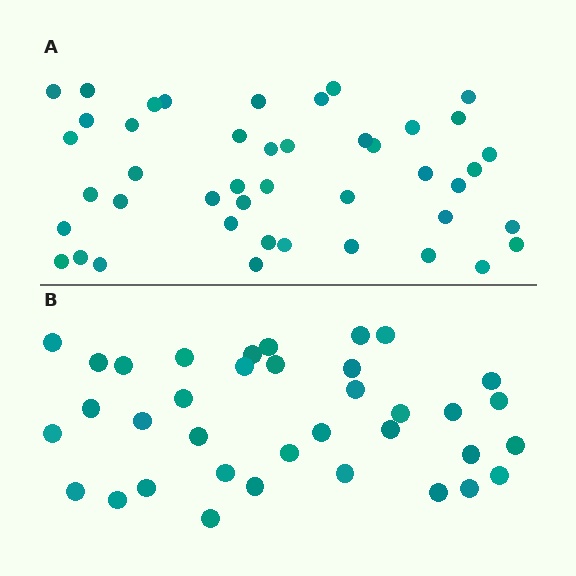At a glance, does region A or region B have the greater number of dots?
Region A (the top region) has more dots.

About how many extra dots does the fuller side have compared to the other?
Region A has roughly 8 or so more dots than region B.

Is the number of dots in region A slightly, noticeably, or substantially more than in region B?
Region A has only slightly more — the two regions are fairly close. The ratio is roughly 1.2 to 1.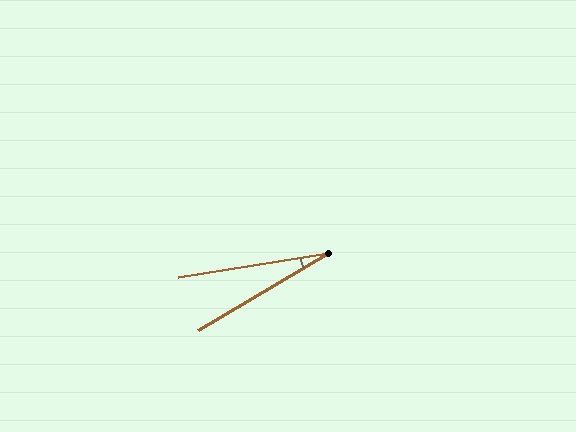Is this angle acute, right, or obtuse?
It is acute.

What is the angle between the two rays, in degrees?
Approximately 21 degrees.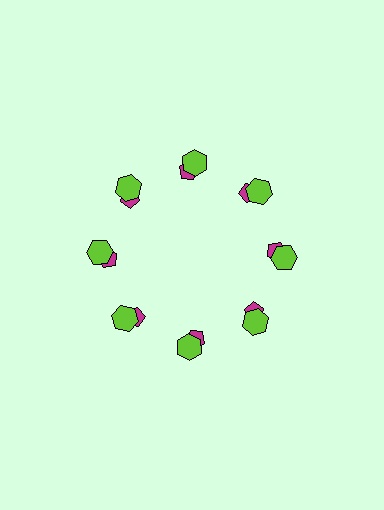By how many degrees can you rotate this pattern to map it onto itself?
The pattern maps onto itself every 45 degrees of rotation.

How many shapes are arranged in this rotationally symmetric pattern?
There are 16 shapes, arranged in 8 groups of 2.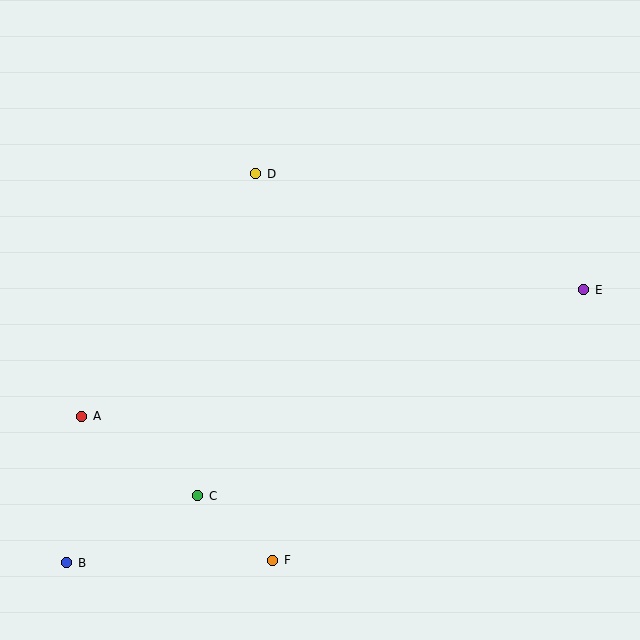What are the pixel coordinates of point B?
Point B is at (67, 563).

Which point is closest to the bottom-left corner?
Point B is closest to the bottom-left corner.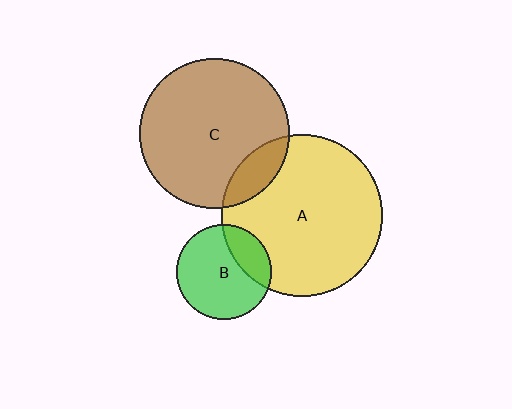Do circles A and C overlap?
Yes.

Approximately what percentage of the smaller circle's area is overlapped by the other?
Approximately 15%.